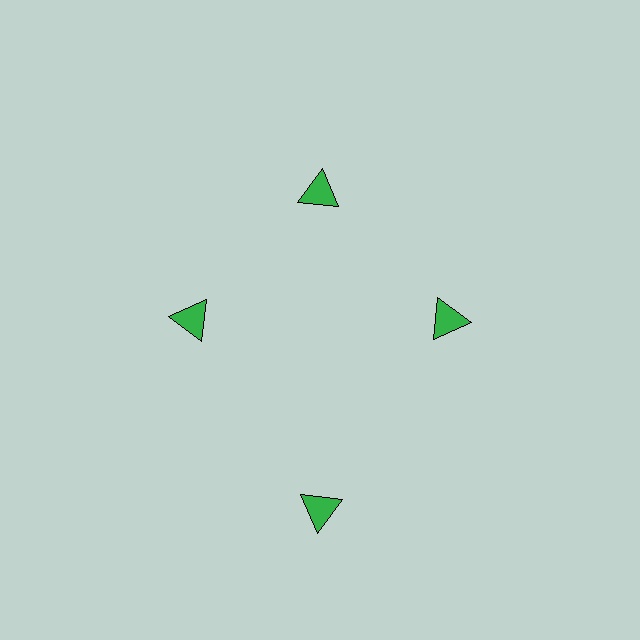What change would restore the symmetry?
The symmetry would be restored by moving it inward, back onto the ring so that all 4 triangles sit at equal angles and equal distance from the center.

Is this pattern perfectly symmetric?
No. The 4 green triangles are arranged in a ring, but one element near the 6 o'clock position is pushed outward from the center, breaking the 4-fold rotational symmetry.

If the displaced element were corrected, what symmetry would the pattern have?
It would have 4-fold rotational symmetry — the pattern would map onto itself every 90 degrees.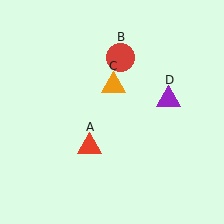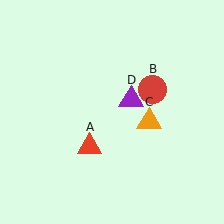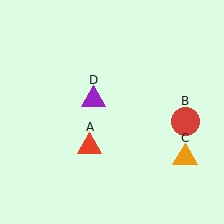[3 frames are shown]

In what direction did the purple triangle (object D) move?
The purple triangle (object D) moved left.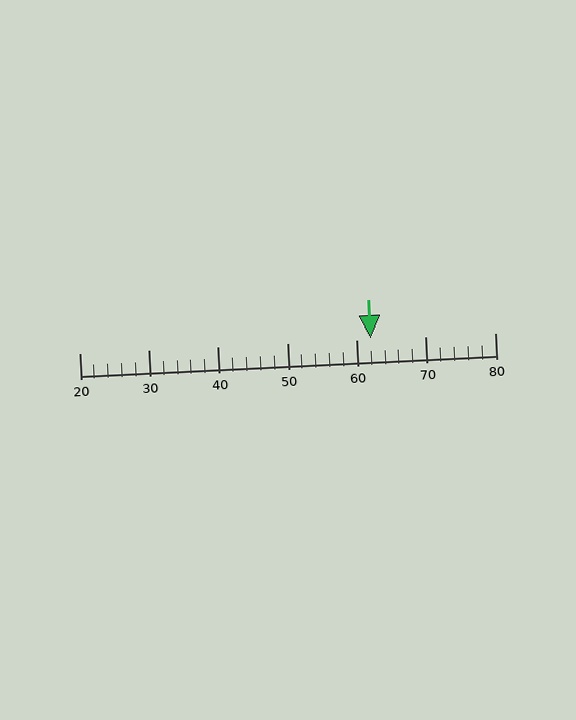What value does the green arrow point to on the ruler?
The green arrow points to approximately 62.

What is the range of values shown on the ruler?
The ruler shows values from 20 to 80.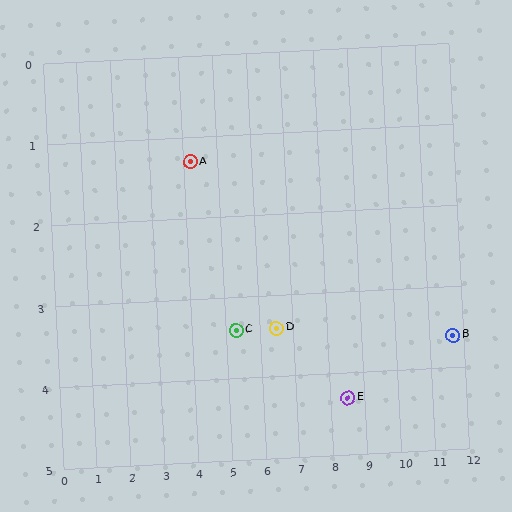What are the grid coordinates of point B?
Point B is at approximately (11.7, 3.6).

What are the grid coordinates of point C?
Point C is at approximately (5.3, 3.4).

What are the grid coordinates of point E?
Point E is at approximately (8.5, 4.3).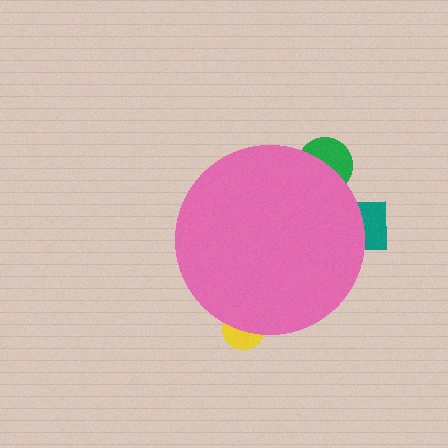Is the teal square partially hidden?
Yes, the teal square is partially hidden behind the pink circle.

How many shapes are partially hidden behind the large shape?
3 shapes are partially hidden.